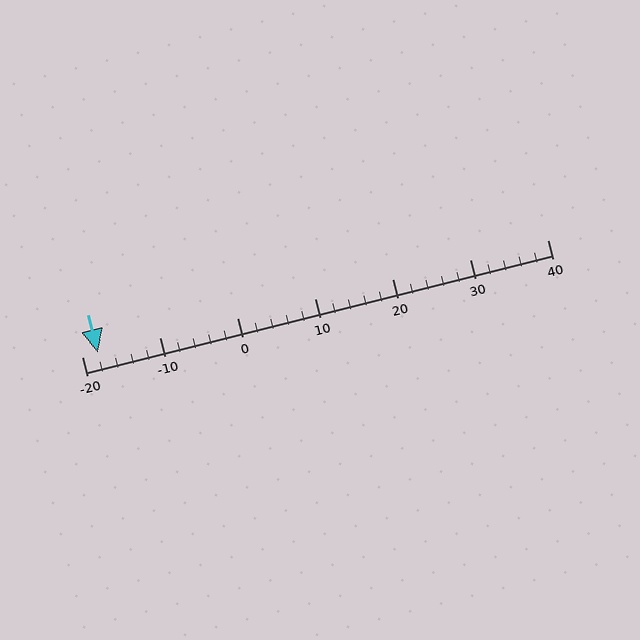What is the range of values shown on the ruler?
The ruler shows values from -20 to 40.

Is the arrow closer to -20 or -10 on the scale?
The arrow is closer to -20.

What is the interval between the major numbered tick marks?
The major tick marks are spaced 10 units apart.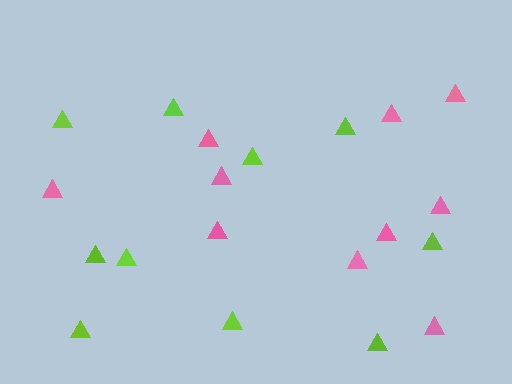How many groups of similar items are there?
There are 2 groups: one group of pink triangles (10) and one group of lime triangles (10).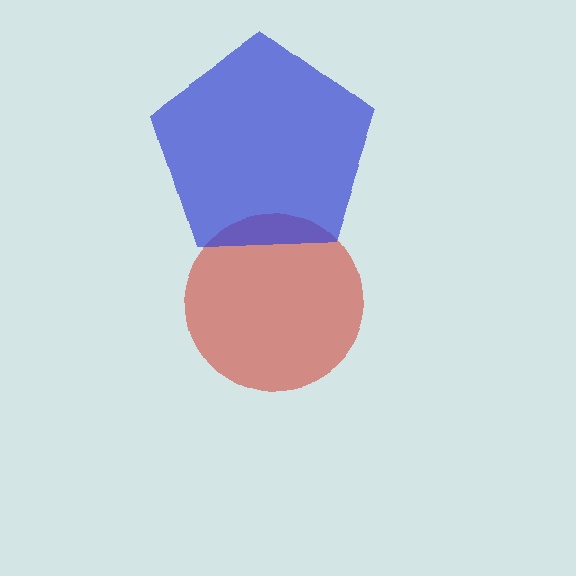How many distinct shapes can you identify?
There are 2 distinct shapes: a red circle, a blue pentagon.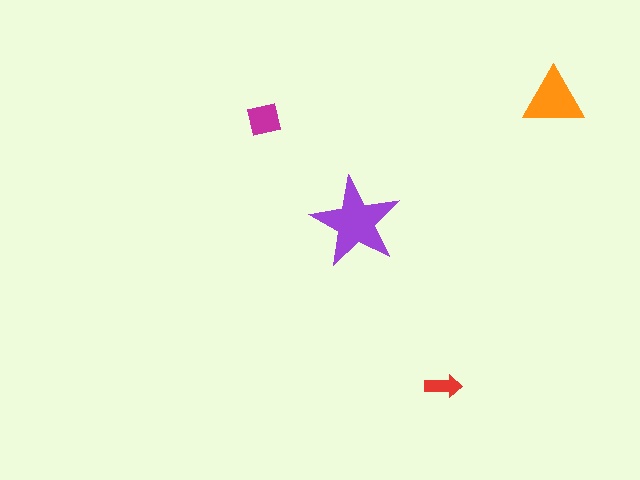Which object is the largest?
The purple star.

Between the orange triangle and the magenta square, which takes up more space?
The orange triangle.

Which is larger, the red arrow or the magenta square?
The magenta square.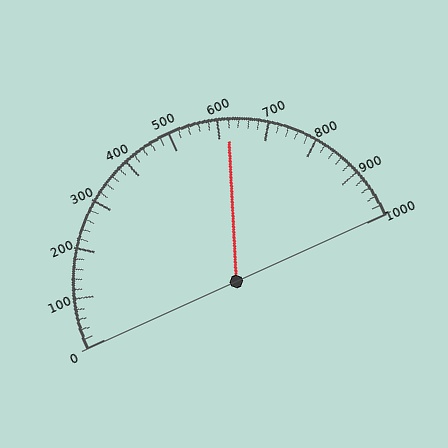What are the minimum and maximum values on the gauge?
The gauge ranges from 0 to 1000.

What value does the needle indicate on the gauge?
The needle indicates approximately 620.